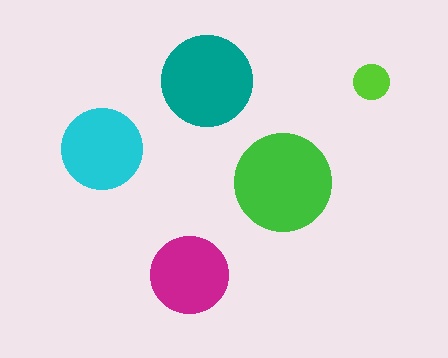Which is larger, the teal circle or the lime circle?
The teal one.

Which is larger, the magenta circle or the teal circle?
The teal one.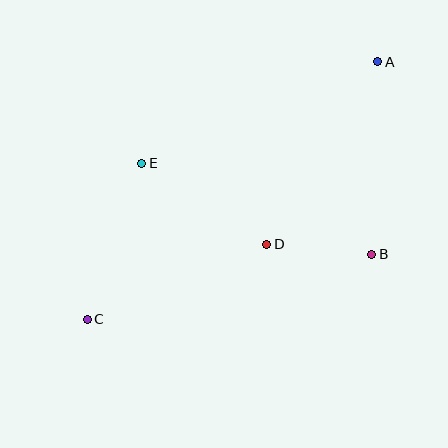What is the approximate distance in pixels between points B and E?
The distance between B and E is approximately 247 pixels.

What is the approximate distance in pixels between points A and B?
The distance between A and B is approximately 193 pixels.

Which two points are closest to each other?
Points B and D are closest to each other.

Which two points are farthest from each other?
Points A and C are farthest from each other.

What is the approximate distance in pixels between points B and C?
The distance between B and C is approximately 292 pixels.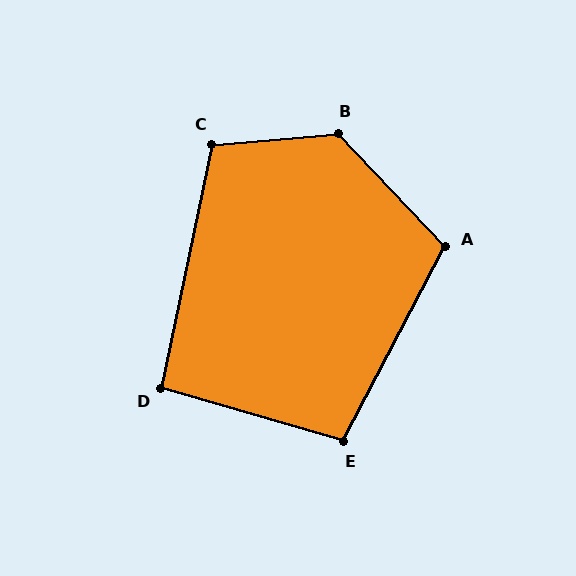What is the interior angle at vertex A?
Approximately 109 degrees (obtuse).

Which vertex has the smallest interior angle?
D, at approximately 94 degrees.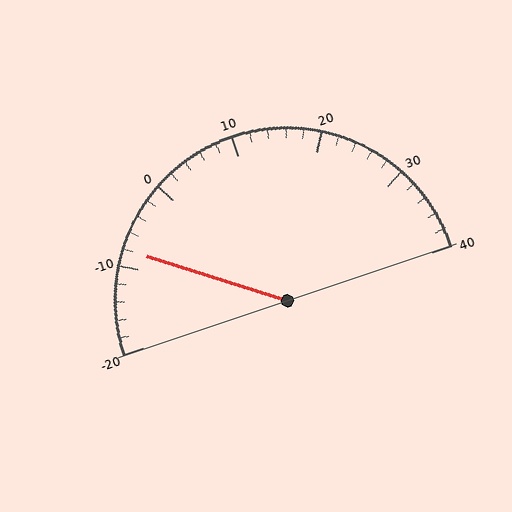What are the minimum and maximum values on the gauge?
The gauge ranges from -20 to 40.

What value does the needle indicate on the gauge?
The needle indicates approximately -8.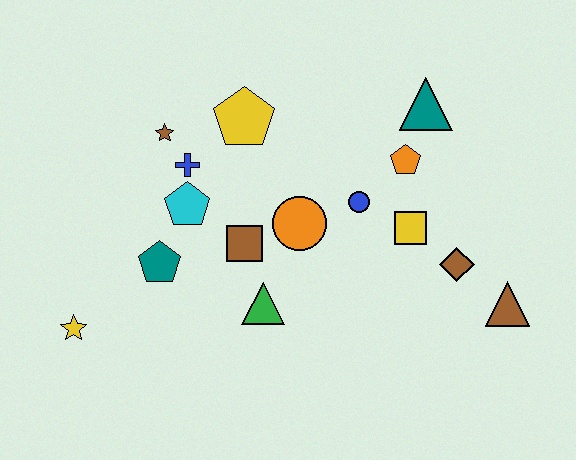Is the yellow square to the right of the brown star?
Yes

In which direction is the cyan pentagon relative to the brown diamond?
The cyan pentagon is to the left of the brown diamond.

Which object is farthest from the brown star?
The brown triangle is farthest from the brown star.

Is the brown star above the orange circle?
Yes